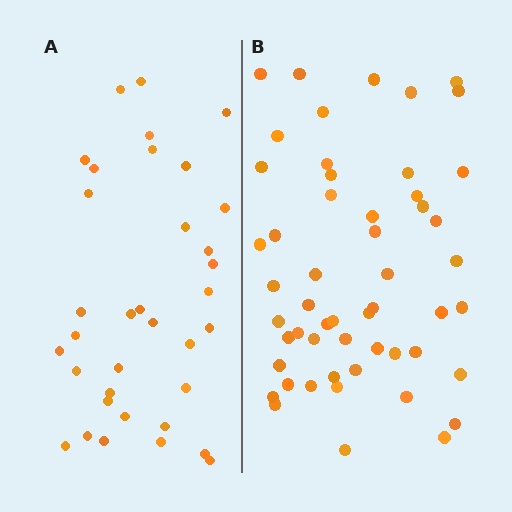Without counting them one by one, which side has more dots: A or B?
Region B (the right region) has more dots.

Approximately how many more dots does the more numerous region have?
Region B has approximately 20 more dots than region A.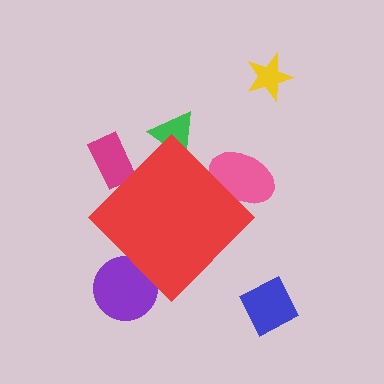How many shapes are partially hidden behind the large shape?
4 shapes are partially hidden.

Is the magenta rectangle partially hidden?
Yes, the magenta rectangle is partially hidden behind the red diamond.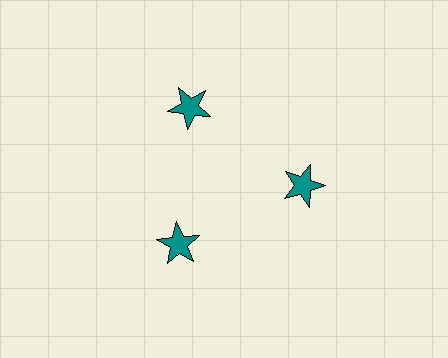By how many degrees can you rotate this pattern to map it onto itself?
The pattern maps onto itself every 120 degrees of rotation.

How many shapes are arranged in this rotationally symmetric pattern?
There are 3 shapes, arranged in 3 groups of 1.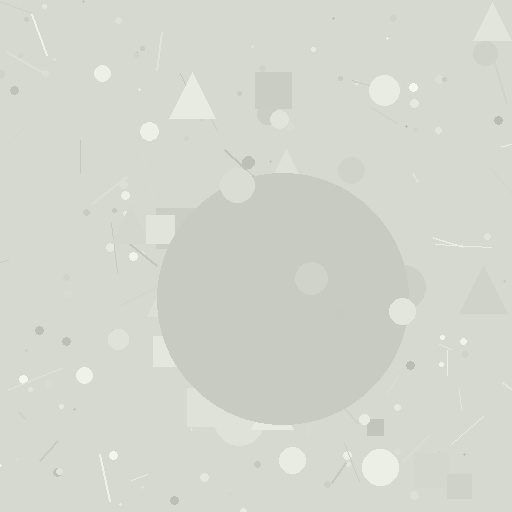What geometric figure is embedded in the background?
A circle is embedded in the background.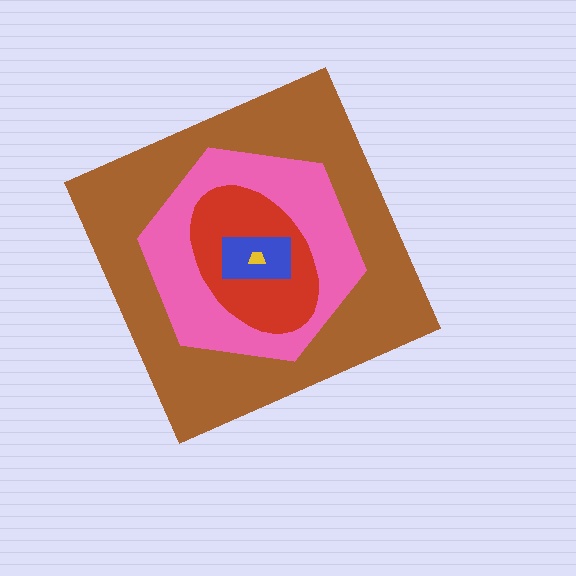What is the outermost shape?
The brown diamond.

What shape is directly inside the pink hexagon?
The red ellipse.